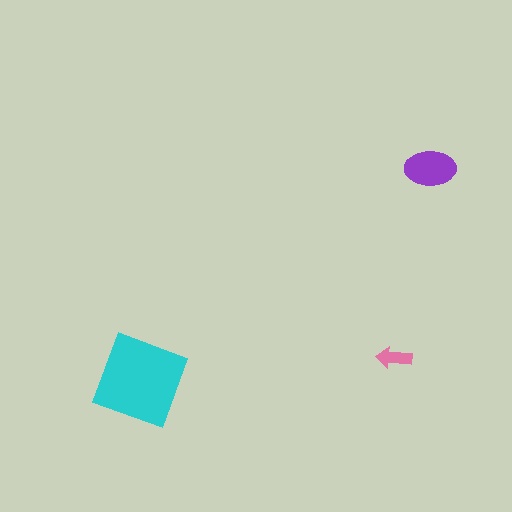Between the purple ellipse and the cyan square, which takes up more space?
The cyan square.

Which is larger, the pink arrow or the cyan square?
The cyan square.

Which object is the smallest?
The pink arrow.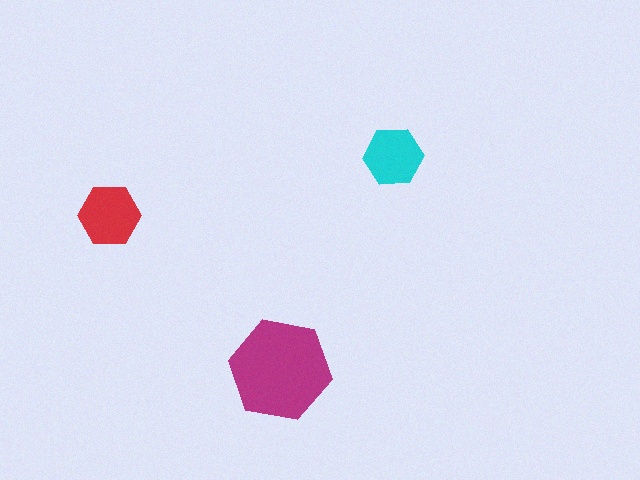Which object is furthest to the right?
The cyan hexagon is rightmost.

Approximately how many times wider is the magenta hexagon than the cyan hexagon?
About 1.5 times wider.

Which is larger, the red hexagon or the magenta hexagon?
The magenta one.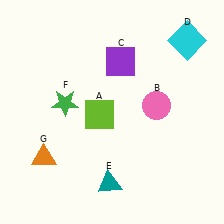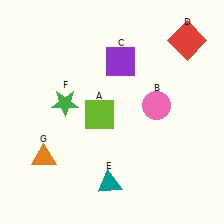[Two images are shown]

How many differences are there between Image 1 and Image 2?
There is 1 difference between the two images.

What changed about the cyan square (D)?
In Image 1, D is cyan. In Image 2, it changed to red.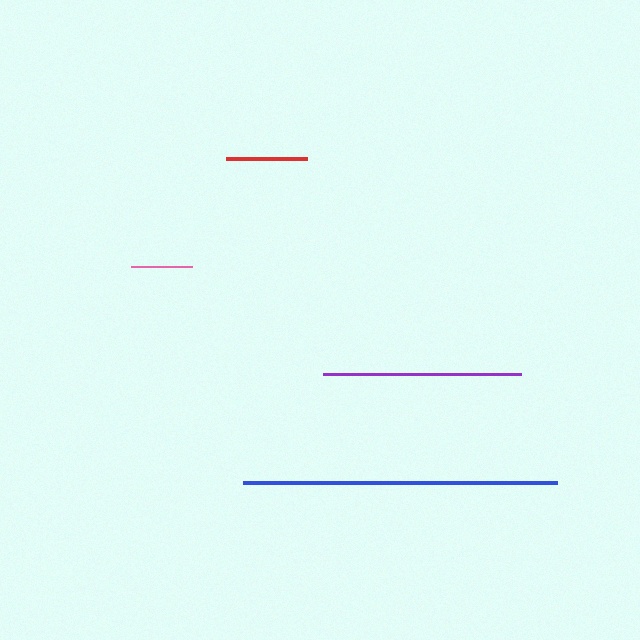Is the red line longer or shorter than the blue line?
The blue line is longer than the red line.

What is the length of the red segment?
The red segment is approximately 80 pixels long.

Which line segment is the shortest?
The pink line is the shortest at approximately 61 pixels.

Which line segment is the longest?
The blue line is the longest at approximately 314 pixels.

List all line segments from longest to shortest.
From longest to shortest: blue, purple, red, pink.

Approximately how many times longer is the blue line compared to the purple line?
The blue line is approximately 1.6 times the length of the purple line.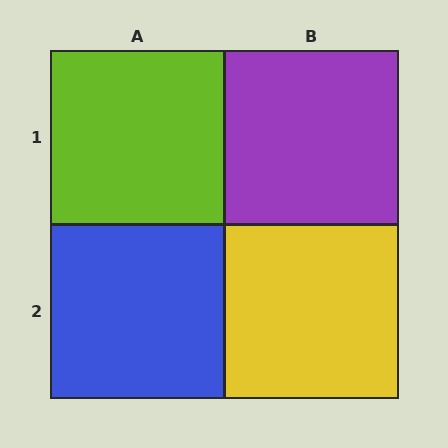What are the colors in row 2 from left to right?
Blue, yellow.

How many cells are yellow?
1 cell is yellow.